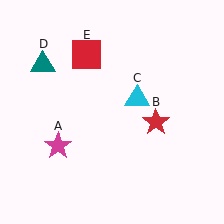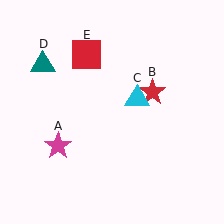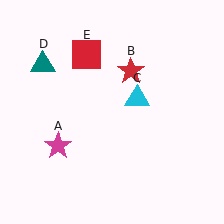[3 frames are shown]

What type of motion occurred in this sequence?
The red star (object B) rotated counterclockwise around the center of the scene.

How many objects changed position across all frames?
1 object changed position: red star (object B).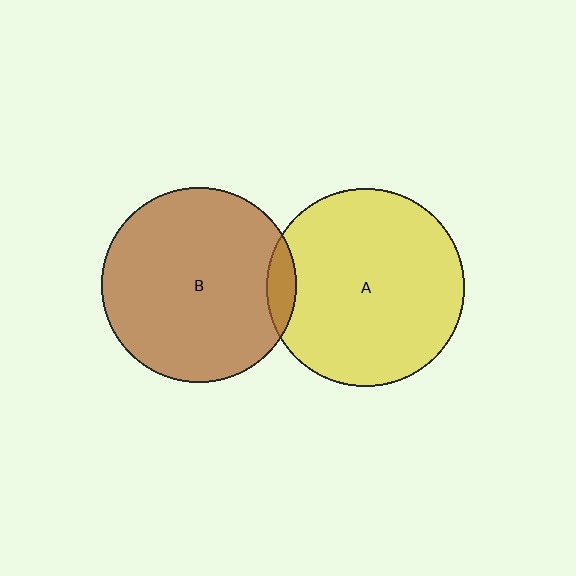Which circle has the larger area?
Circle A (yellow).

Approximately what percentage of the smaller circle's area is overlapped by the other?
Approximately 5%.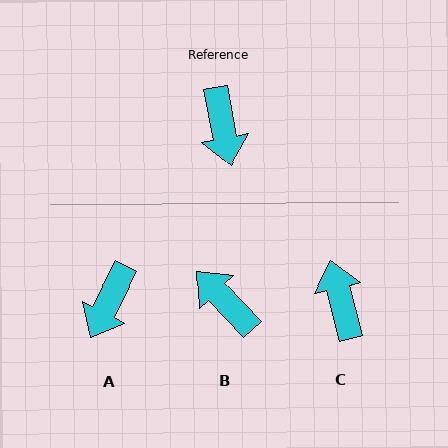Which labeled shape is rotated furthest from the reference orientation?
C, about 177 degrees away.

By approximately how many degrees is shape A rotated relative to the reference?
Approximately 38 degrees clockwise.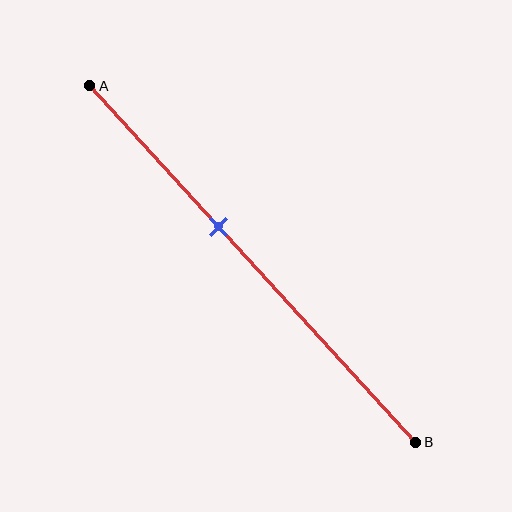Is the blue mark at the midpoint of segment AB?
No, the mark is at about 40% from A, not at the 50% midpoint.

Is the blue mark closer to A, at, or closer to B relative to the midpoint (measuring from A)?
The blue mark is closer to point A than the midpoint of segment AB.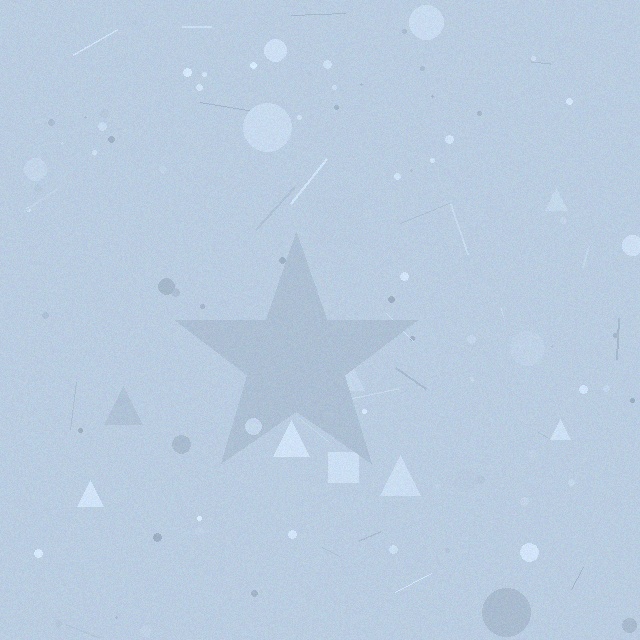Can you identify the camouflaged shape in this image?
The camouflaged shape is a star.